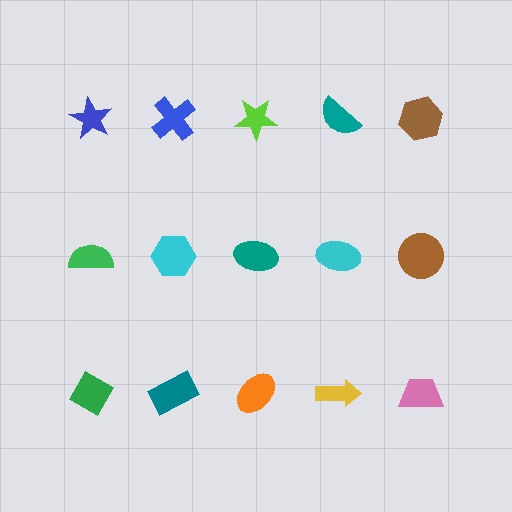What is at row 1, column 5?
A brown hexagon.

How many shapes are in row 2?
5 shapes.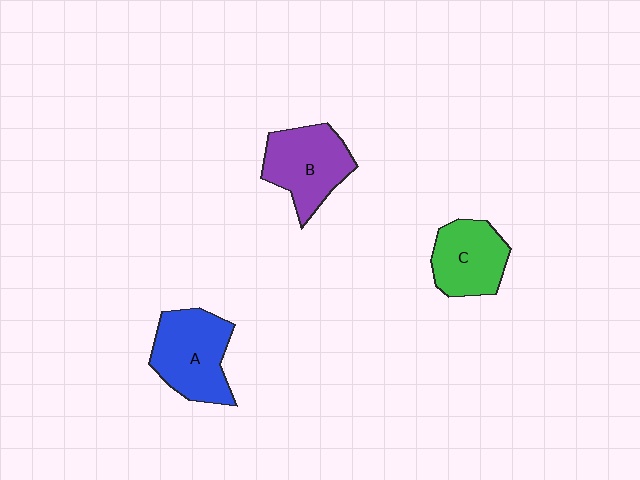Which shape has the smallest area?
Shape C (green).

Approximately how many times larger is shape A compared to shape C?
Approximately 1.2 times.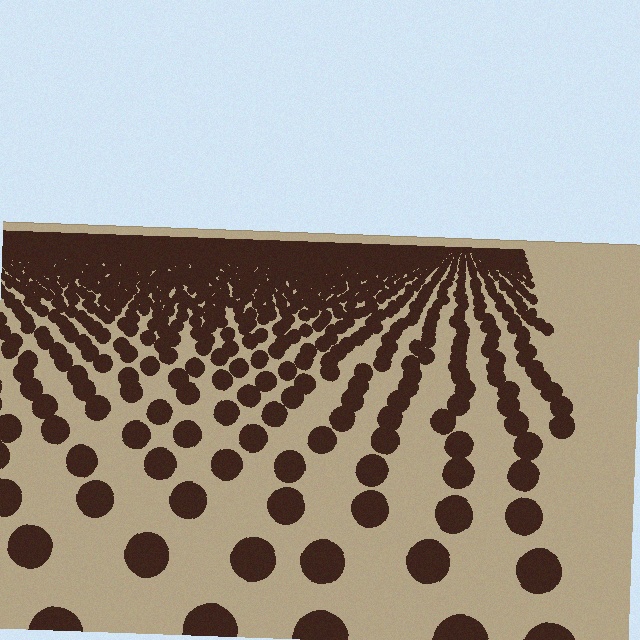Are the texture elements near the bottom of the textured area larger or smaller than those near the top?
Larger. Near the bottom, elements are closer to the viewer and appear at a bigger on-screen size.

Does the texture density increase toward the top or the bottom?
Density increases toward the top.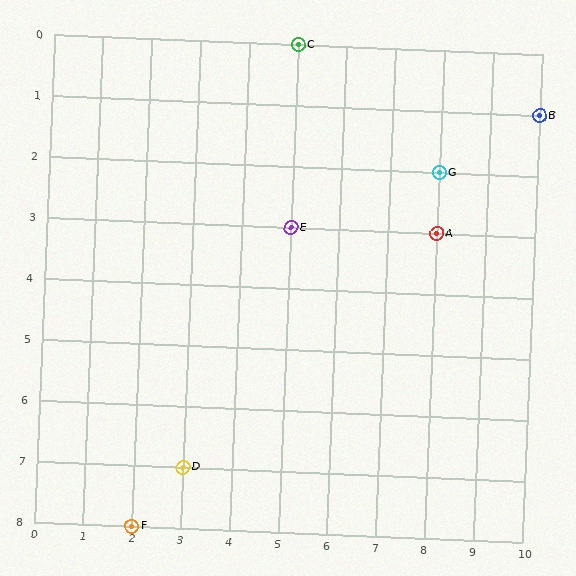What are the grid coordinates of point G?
Point G is at grid coordinates (8, 2).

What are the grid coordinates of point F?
Point F is at grid coordinates (2, 8).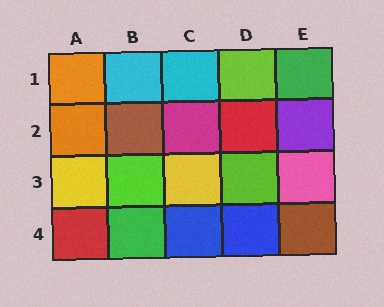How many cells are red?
2 cells are red.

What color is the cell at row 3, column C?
Yellow.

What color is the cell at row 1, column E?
Green.